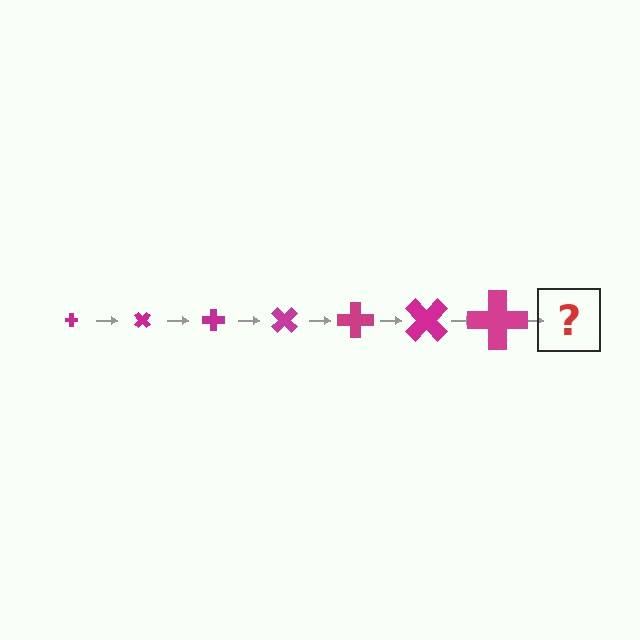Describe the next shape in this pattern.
It should be a cross, larger than the previous one and rotated 315 degrees from the start.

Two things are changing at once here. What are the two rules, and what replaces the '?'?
The two rules are that the cross grows larger each step and it rotates 45 degrees each step. The '?' should be a cross, larger than the previous one and rotated 315 degrees from the start.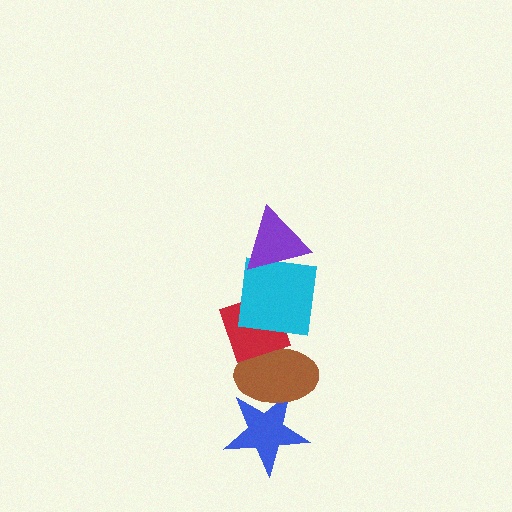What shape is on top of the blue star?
The brown ellipse is on top of the blue star.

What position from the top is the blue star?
The blue star is 5th from the top.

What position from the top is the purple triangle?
The purple triangle is 1st from the top.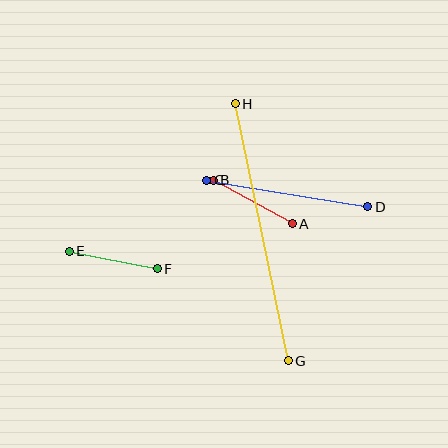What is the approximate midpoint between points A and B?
The midpoint is at approximately (253, 202) pixels.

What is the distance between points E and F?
The distance is approximately 90 pixels.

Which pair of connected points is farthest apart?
Points G and H are farthest apart.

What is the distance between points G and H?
The distance is approximately 263 pixels.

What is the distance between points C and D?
The distance is approximately 163 pixels.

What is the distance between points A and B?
The distance is approximately 90 pixels.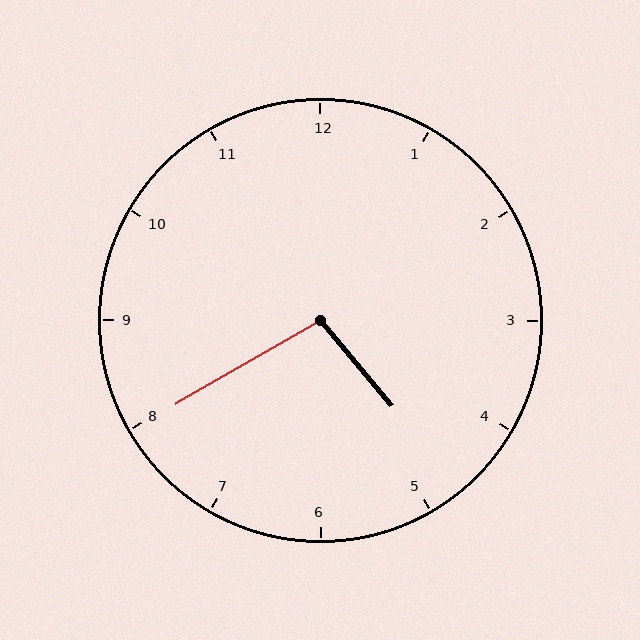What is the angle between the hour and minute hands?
Approximately 100 degrees.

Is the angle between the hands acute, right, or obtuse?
It is obtuse.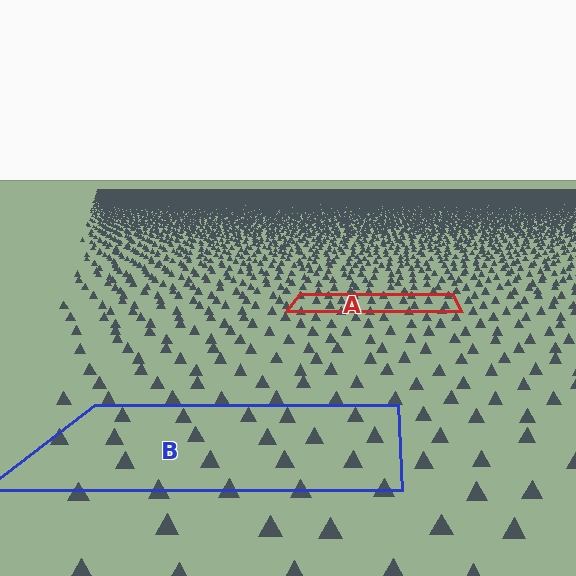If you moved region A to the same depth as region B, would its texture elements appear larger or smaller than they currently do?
They would appear larger. At a closer depth, the same texture elements are projected at a bigger on-screen size.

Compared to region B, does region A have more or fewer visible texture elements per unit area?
Region A has more texture elements per unit area — they are packed more densely because it is farther away.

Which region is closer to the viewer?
Region B is closer. The texture elements there are larger and more spread out.